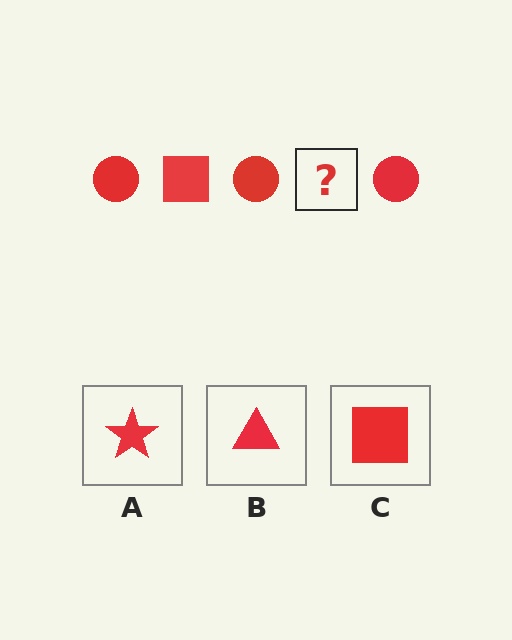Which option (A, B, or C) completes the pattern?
C.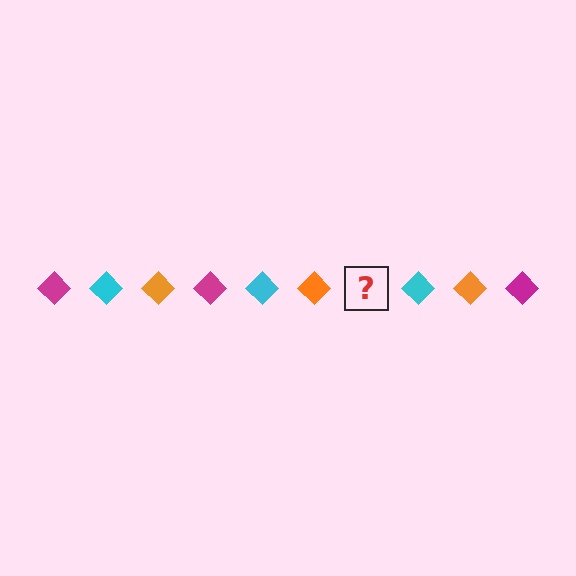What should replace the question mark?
The question mark should be replaced with a magenta diamond.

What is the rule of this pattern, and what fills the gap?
The rule is that the pattern cycles through magenta, cyan, orange diamonds. The gap should be filled with a magenta diamond.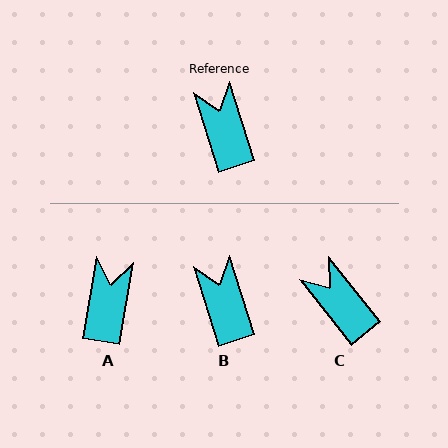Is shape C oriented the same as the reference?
No, it is off by about 21 degrees.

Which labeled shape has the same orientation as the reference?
B.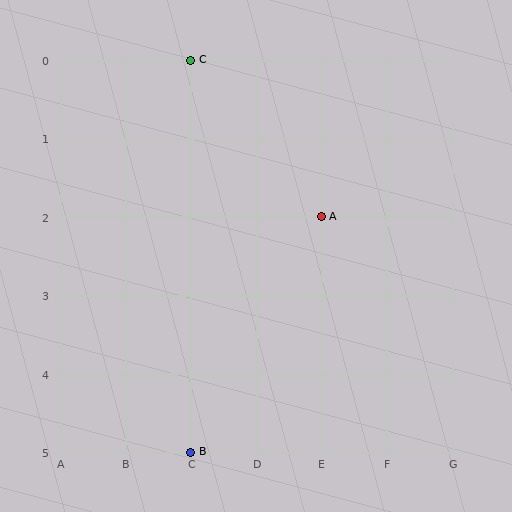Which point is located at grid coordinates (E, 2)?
Point A is at (E, 2).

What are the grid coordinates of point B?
Point B is at grid coordinates (C, 5).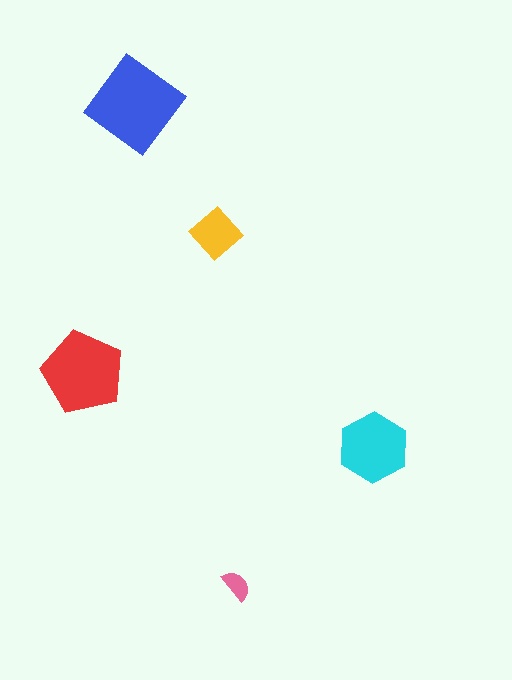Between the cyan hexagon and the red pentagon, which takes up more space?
The red pentagon.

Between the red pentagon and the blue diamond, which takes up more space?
The blue diamond.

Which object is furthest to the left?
The red pentagon is leftmost.